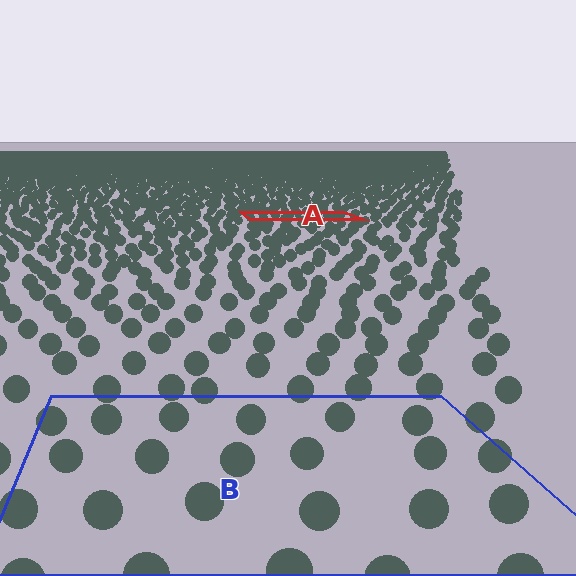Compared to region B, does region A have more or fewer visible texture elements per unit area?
Region A has more texture elements per unit area — they are packed more densely because it is farther away.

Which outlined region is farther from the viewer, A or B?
Region A is farther from the viewer — the texture elements inside it appear smaller and more densely packed.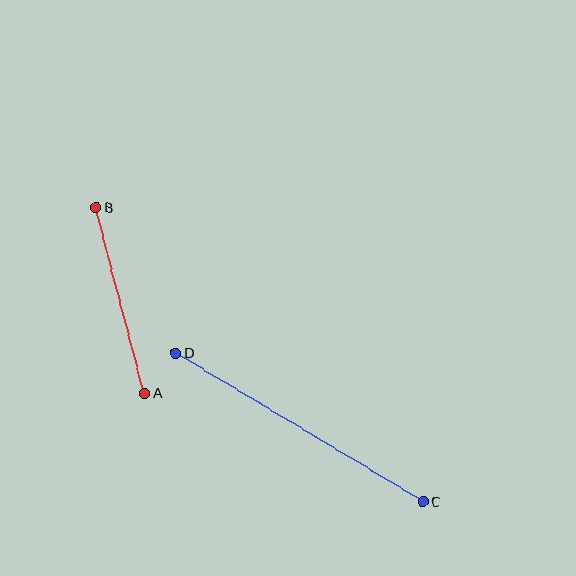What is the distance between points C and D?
The distance is approximately 289 pixels.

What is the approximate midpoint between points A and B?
The midpoint is at approximately (120, 300) pixels.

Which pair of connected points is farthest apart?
Points C and D are farthest apart.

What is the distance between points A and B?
The distance is approximately 192 pixels.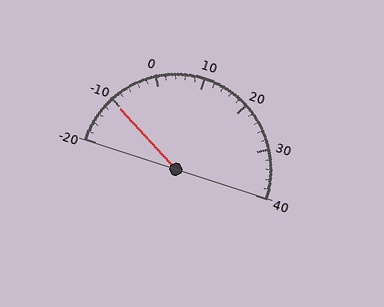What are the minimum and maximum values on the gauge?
The gauge ranges from -20 to 40.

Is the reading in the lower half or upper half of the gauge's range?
The reading is in the lower half of the range (-20 to 40).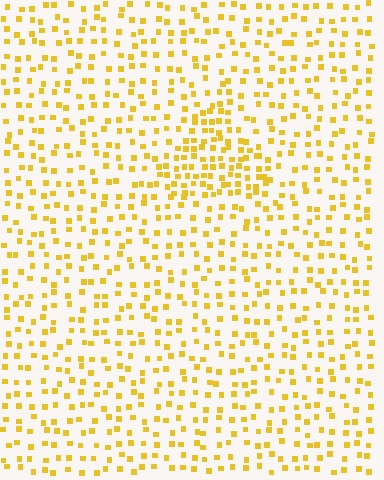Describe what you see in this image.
The image contains small yellow elements arranged at two different densities. A triangle-shaped region is visible where the elements are more densely packed than the surrounding area.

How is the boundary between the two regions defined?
The boundary is defined by a change in element density (approximately 1.9x ratio). All elements are the same color, size, and shape.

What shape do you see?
I see a triangle.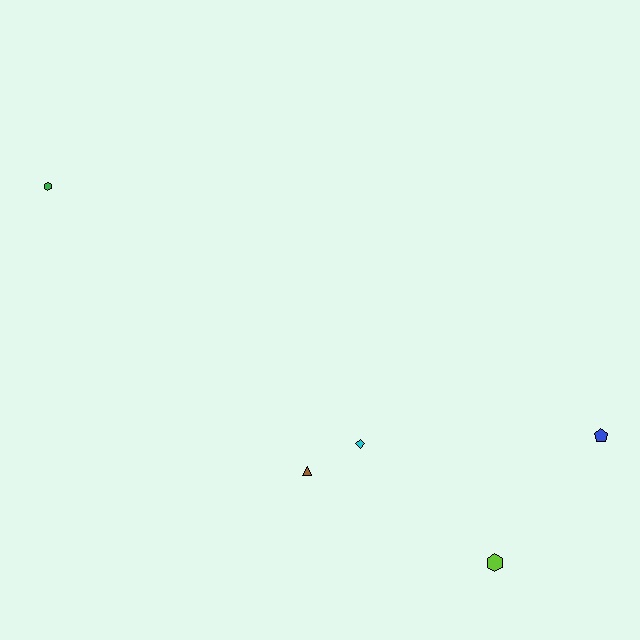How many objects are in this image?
There are 5 objects.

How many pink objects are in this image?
There are no pink objects.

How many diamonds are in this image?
There is 1 diamond.